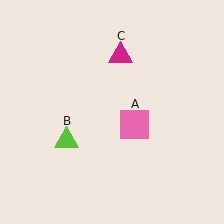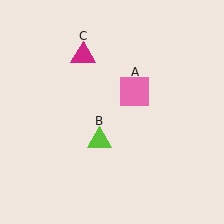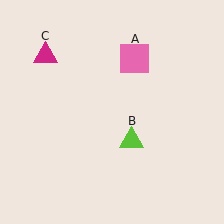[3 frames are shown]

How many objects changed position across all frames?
3 objects changed position: pink square (object A), lime triangle (object B), magenta triangle (object C).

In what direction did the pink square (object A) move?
The pink square (object A) moved up.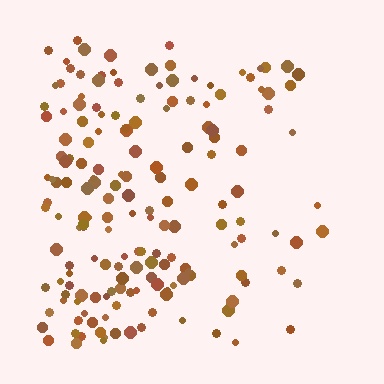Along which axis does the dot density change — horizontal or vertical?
Horizontal.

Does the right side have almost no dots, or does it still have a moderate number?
Still a moderate number, just noticeably fewer than the left.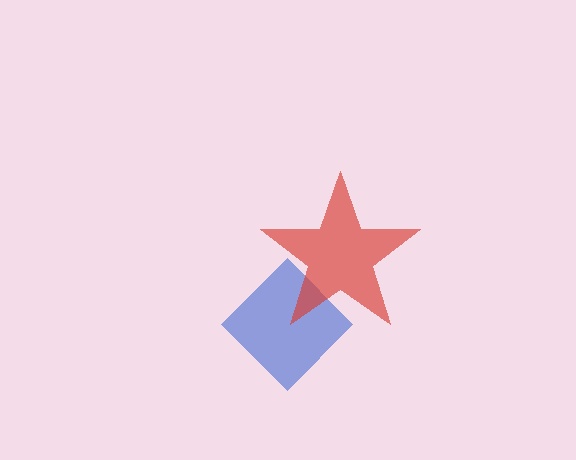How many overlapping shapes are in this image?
There are 2 overlapping shapes in the image.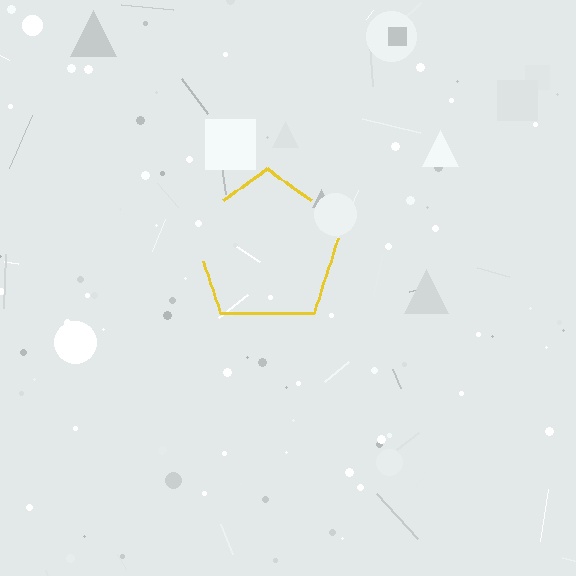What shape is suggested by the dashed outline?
The dashed outline suggests a pentagon.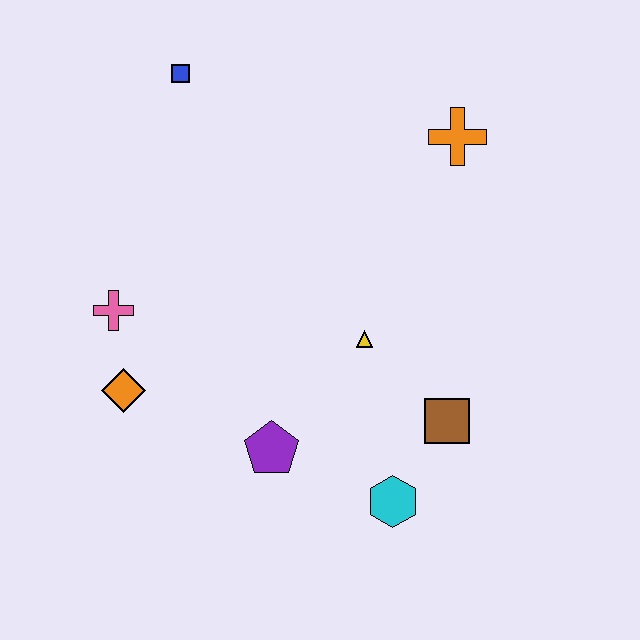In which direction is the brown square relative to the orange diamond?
The brown square is to the right of the orange diamond.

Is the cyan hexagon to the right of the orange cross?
No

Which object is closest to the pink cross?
The orange diamond is closest to the pink cross.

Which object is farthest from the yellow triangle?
The blue square is farthest from the yellow triangle.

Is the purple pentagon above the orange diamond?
No